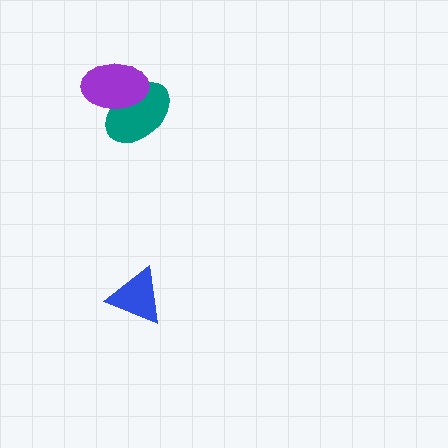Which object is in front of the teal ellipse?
The purple ellipse is in front of the teal ellipse.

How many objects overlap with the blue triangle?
0 objects overlap with the blue triangle.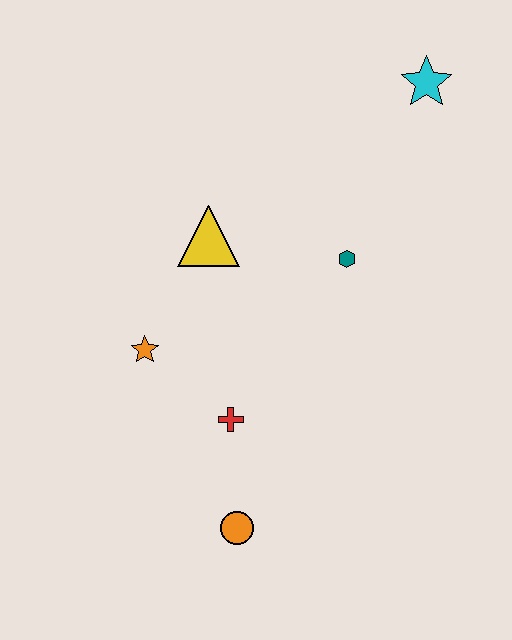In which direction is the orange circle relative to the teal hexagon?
The orange circle is below the teal hexagon.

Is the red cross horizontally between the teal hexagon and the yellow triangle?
Yes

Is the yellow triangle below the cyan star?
Yes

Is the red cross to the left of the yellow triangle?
No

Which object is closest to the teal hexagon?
The yellow triangle is closest to the teal hexagon.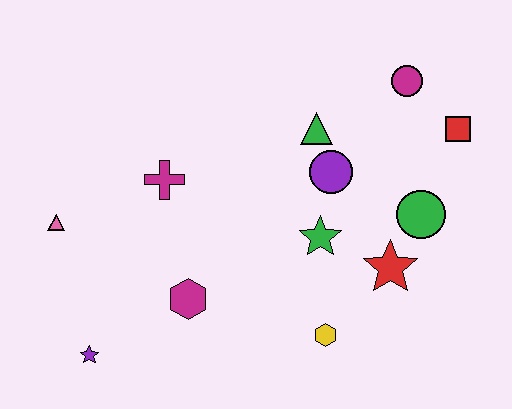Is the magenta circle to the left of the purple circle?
No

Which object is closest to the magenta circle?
The red square is closest to the magenta circle.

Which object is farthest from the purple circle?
The purple star is farthest from the purple circle.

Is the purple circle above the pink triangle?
Yes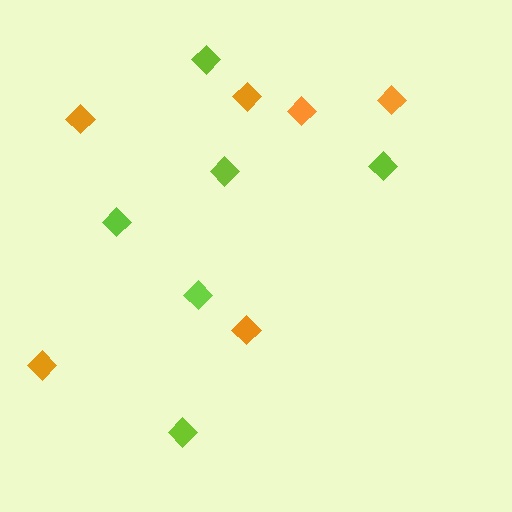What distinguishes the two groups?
There are 2 groups: one group of lime diamonds (6) and one group of orange diamonds (6).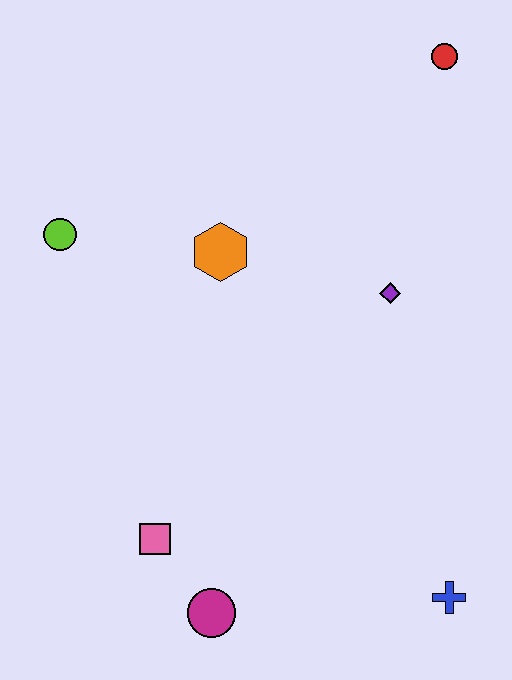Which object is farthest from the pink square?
The red circle is farthest from the pink square.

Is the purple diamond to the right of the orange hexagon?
Yes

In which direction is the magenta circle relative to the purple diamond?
The magenta circle is below the purple diamond.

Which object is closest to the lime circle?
The orange hexagon is closest to the lime circle.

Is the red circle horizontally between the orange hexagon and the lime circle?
No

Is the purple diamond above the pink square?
Yes